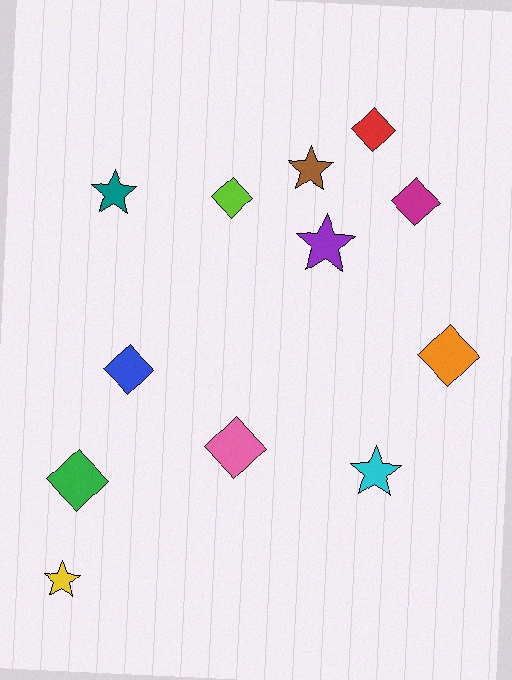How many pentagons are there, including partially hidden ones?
There are no pentagons.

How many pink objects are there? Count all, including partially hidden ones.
There is 1 pink object.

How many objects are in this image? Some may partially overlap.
There are 12 objects.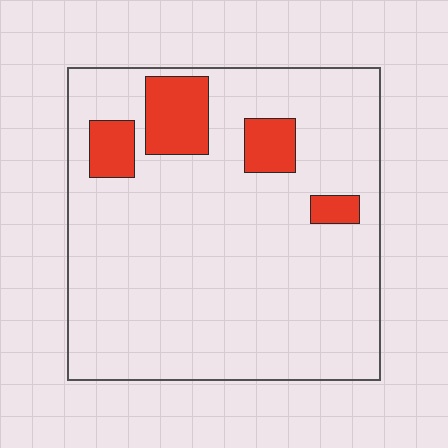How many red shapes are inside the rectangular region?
4.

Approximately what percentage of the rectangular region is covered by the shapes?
Approximately 10%.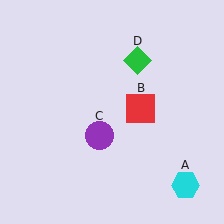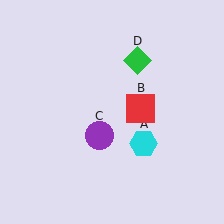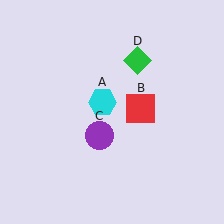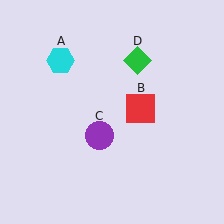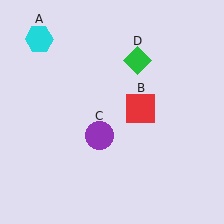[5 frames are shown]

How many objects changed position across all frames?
1 object changed position: cyan hexagon (object A).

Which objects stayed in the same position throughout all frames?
Red square (object B) and purple circle (object C) and green diamond (object D) remained stationary.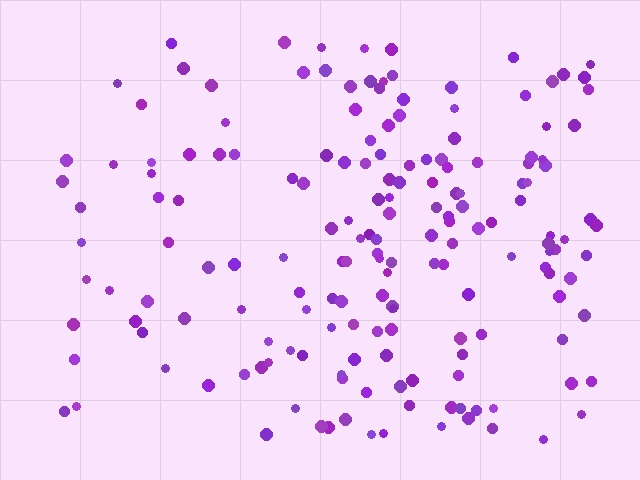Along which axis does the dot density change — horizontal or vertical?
Horizontal.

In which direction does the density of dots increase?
From left to right, with the right side densest.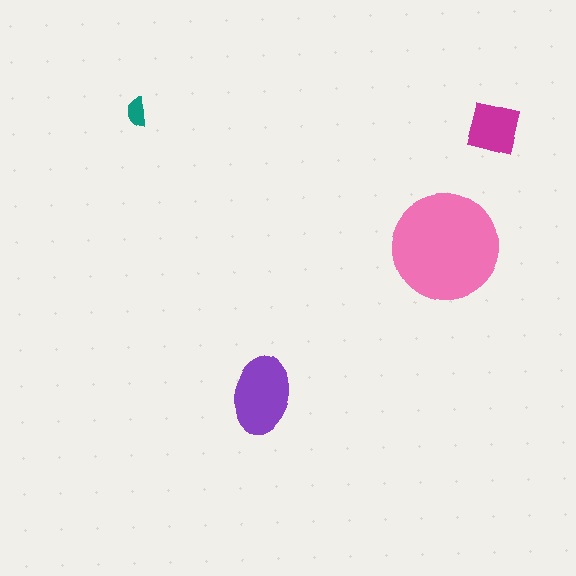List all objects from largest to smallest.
The pink circle, the purple ellipse, the magenta square, the teal semicircle.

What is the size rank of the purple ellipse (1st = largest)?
2nd.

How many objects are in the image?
There are 4 objects in the image.